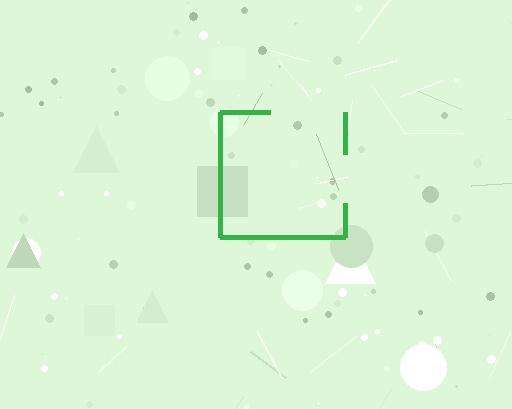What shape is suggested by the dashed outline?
The dashed outline suggests a square.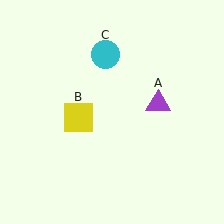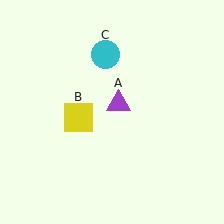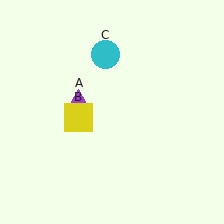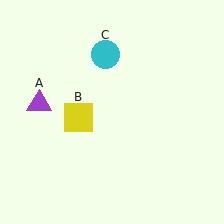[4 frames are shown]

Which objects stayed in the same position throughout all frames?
Yellow square (object B) and cyan circle (object C) remained stationary.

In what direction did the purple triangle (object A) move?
The purple triangle (object A) moved left.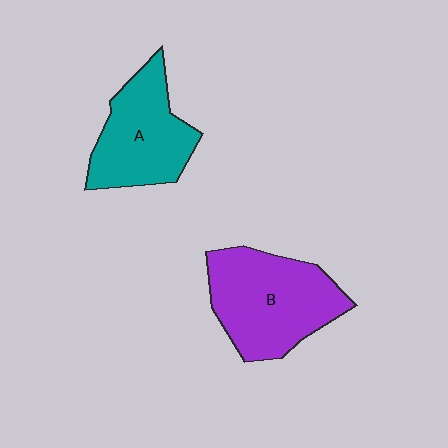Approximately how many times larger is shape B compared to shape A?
Approximately 1.2 times.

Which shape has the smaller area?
Shape A (teal).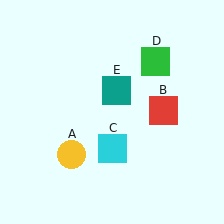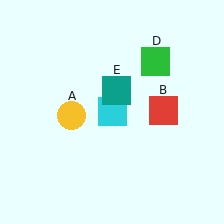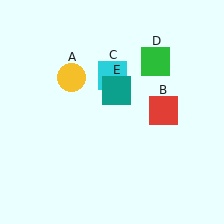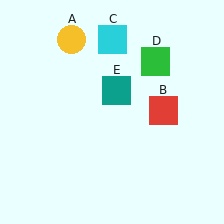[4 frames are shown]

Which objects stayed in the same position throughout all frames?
Red square (object B) and green square (object D) and teal square (object E) remained stationary.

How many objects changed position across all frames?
2 objects changed position: yellow circle (object A), cyan square (object C).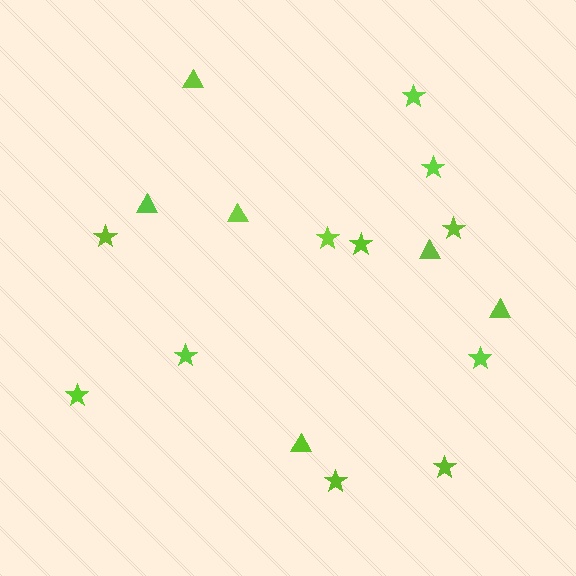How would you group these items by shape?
There are 2 groups: one group of triangles (6) and one group of stars (11).